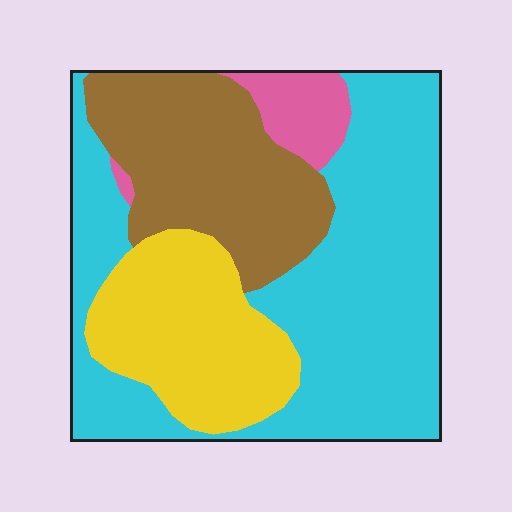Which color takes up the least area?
Pink, at roughly 5%.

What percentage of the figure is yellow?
Yellow covers around 20% of the figure.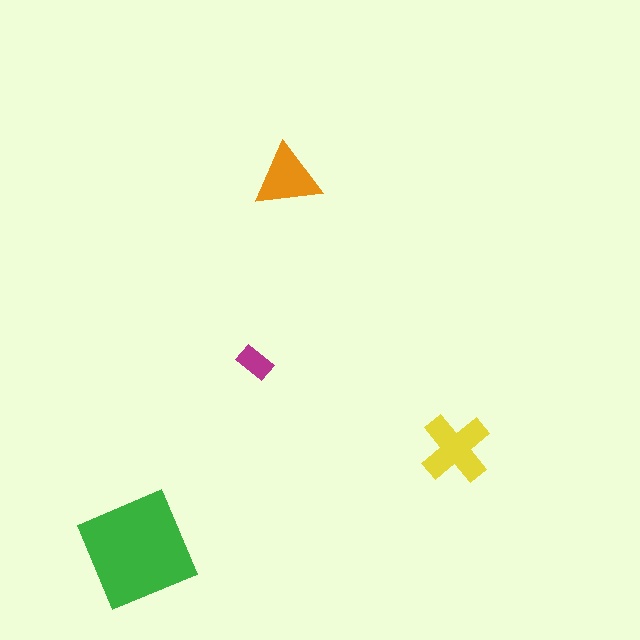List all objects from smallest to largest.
The magenta rectangle, the orange triangle, the yellow cross, the green diamond.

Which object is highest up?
The orange triangle is topmost.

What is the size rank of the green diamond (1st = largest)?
1st.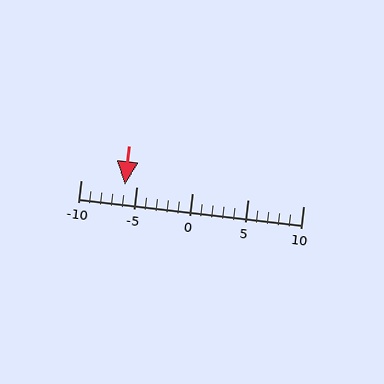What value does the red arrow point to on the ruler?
The red arrow points to approximately -6.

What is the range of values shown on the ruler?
The ruler shows values from -10 to 10.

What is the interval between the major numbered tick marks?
The major tick marks are spaced 5 units apart.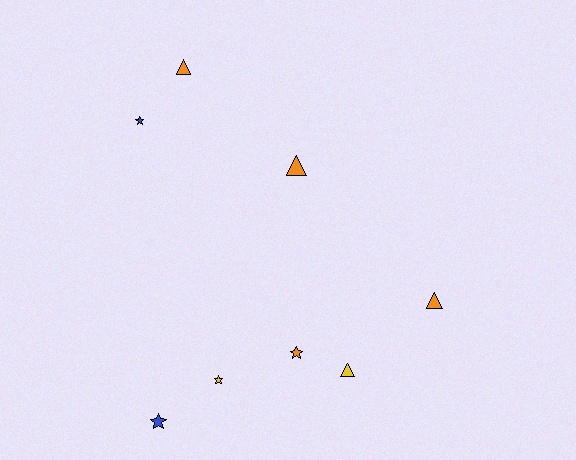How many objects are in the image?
There are 8 objects.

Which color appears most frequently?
Orange, with 4 objects.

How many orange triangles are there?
There are 3 orange triangles.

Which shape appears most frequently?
Star, with 4 objects.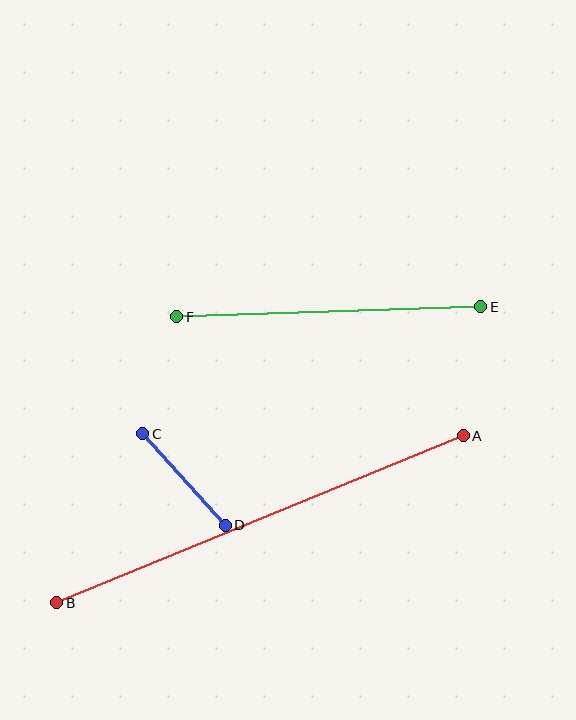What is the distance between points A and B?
The distance is approximately 439 pixels.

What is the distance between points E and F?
The distance is approximately 304 pixels.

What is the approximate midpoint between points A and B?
The midpoint is at approximately (260, 519) pixels.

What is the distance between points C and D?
The distance is approximately 123 pixels.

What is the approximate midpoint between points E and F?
The midpoint is at approximately (329, 312) pixels.